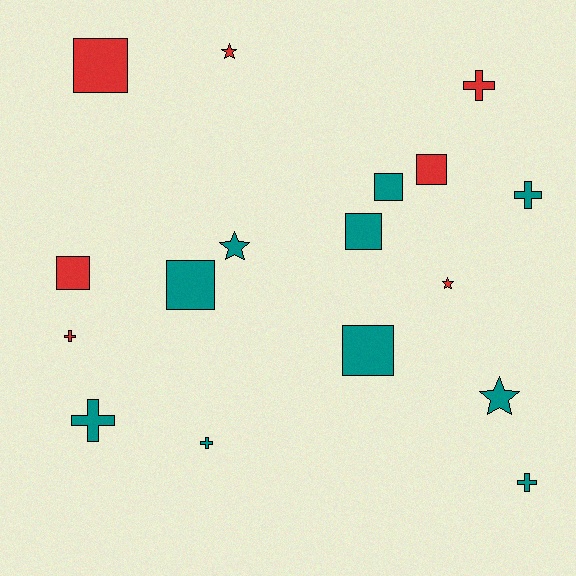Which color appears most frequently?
Teal, with 10 objects.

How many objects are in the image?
There are 17 objects.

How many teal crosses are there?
There are 4 teal crosses.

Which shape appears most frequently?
Square, with 7 objects.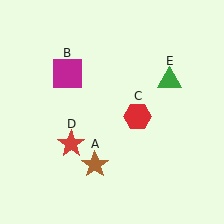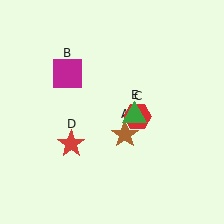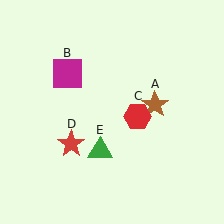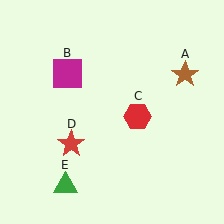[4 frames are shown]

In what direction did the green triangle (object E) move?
The green triangle (object E) moved down and to the left.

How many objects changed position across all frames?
2 objects changed position: brown star (object A), green triangle (object E).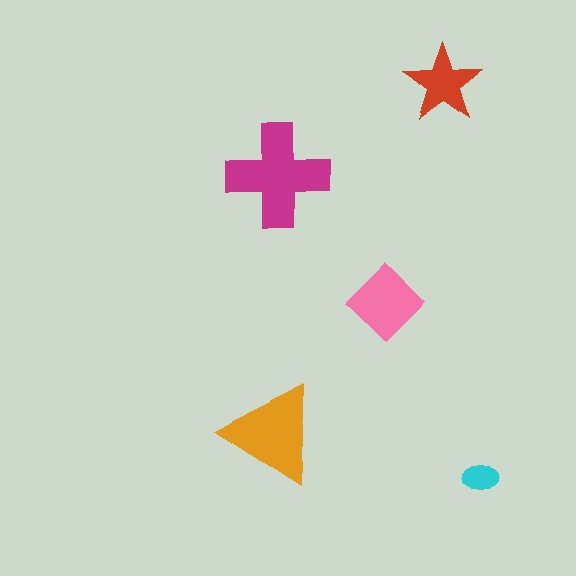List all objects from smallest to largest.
The cyan ellipse, the red star, the pink diamond, the orange triangle, the magenta cross.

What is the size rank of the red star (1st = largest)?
4th.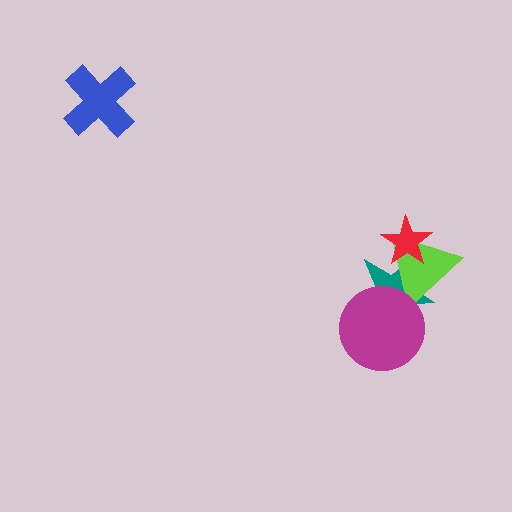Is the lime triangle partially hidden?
Yes, it is partially covered by another shape.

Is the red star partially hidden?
No, no other shape covers it.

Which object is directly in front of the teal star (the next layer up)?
The lime triangle is directly in front of the teal star.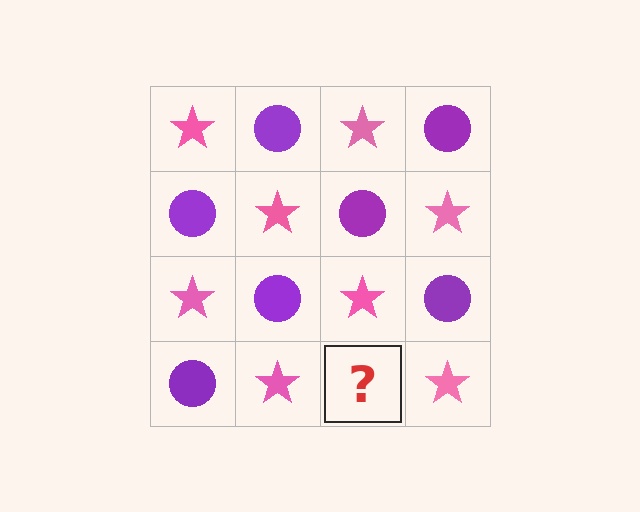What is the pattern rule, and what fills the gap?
The rule is that it alternates pink star and purple circle in a checkerboard pattern. The gap should be filled with a purple circle.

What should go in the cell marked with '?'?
The missing cell should contain a purple circle.